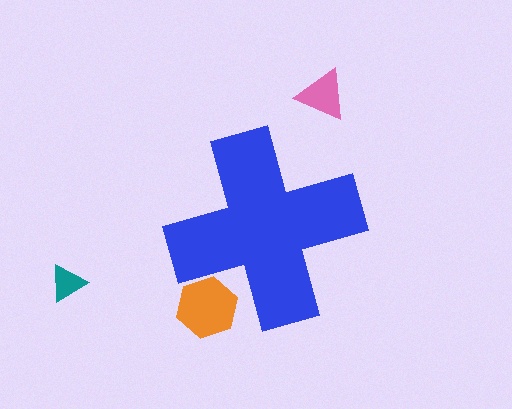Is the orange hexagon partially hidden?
Yes, the orange hexagon is partially hidden behind the blue cross.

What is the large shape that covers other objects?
A blue cross.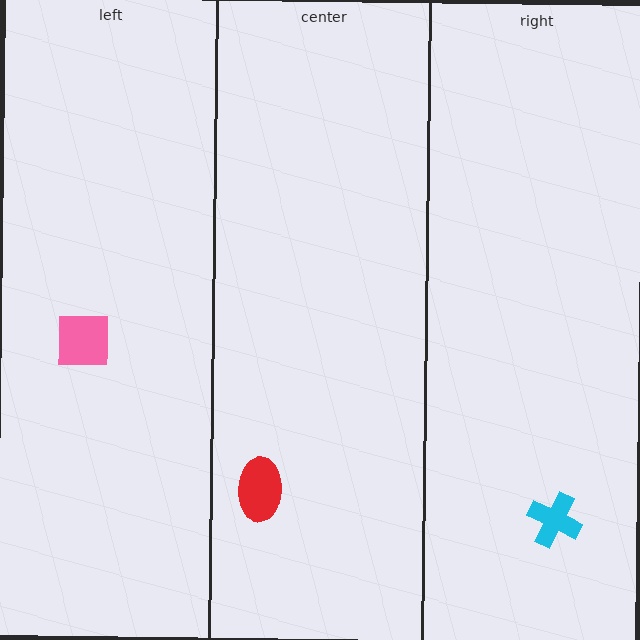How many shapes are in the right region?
1.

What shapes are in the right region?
The cyan cross.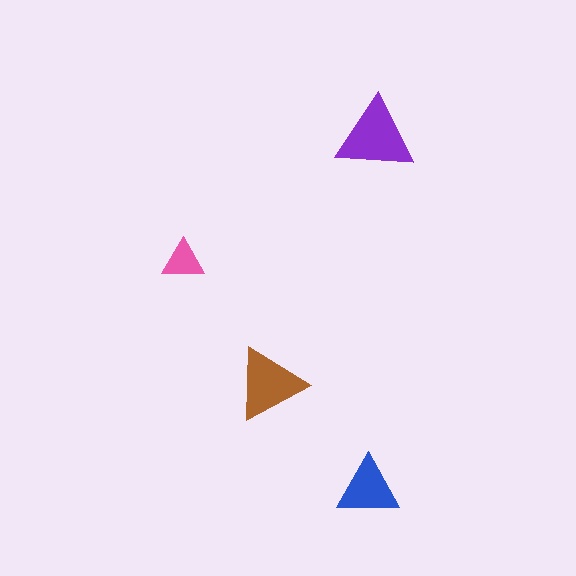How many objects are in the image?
There are 4 objects in the image.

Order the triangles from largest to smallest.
the purple one, the brown one, the blue one, the pink one.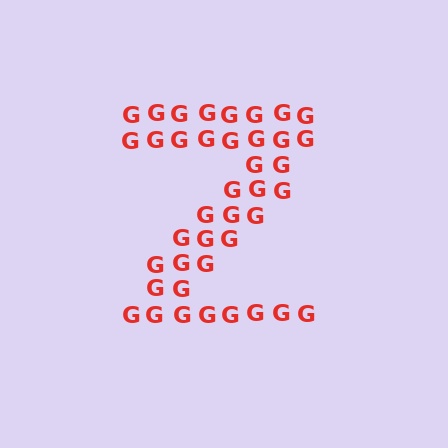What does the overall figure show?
The overall figure shows the letter Z.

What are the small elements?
The small elements are letter G's.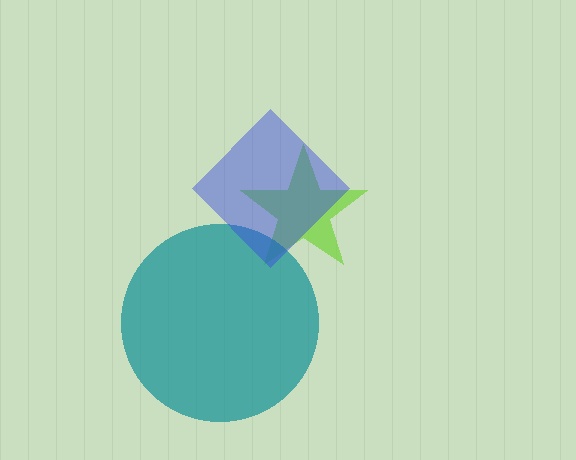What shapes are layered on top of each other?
The layered shapes are: a lime star, a teal circle, a blue diamond.